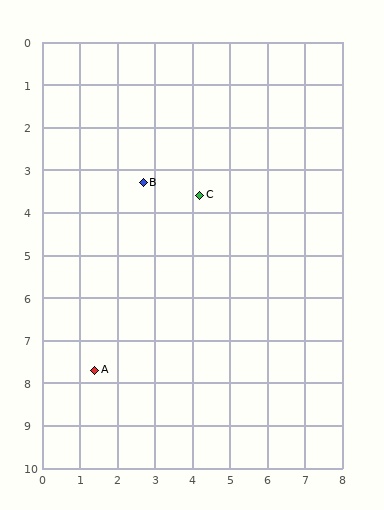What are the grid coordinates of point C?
Point C is at approximately (4.2, 3.6).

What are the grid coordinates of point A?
Point A is at approximately (1.4, 7.7).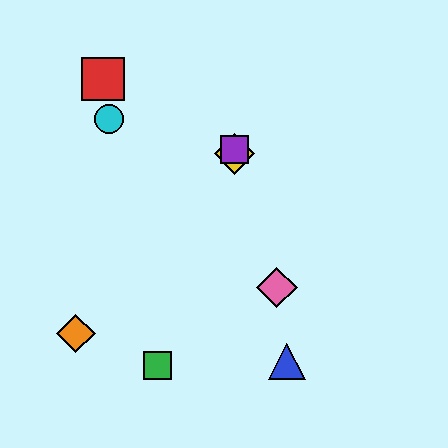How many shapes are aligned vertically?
2 shapes (the yellow diamond, the purple square) are aligned vertically.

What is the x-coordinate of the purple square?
The purple square is at x≈234.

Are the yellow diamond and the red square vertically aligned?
No, the yellow diamond is at x≈234 and the red square is at x≈103.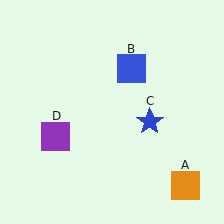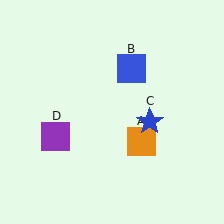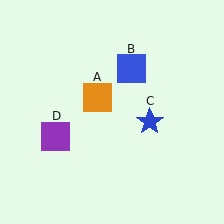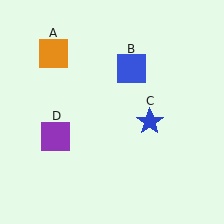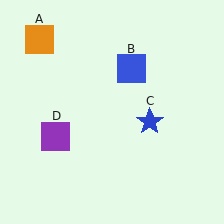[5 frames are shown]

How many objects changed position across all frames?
1 object changed position: orange square (object A).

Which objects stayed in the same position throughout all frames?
Blue square (object B) and blue star (object C) and purple square (object D) remained stationary.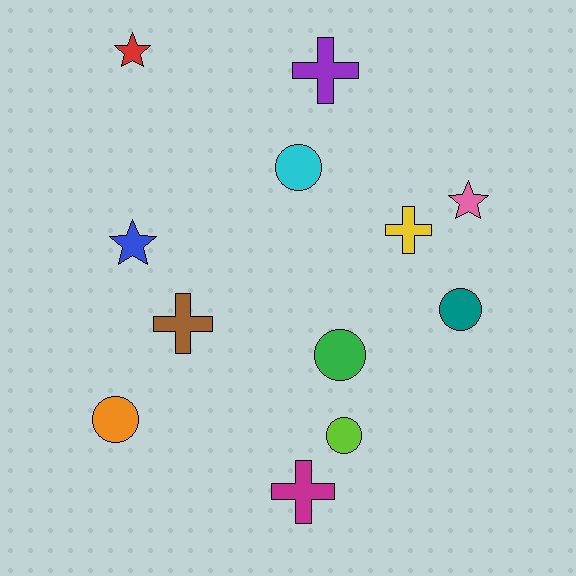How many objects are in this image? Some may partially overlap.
There are 12 objects.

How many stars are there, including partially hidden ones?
There are 3 stars.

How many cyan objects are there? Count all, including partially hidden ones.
There is 1 cyan object.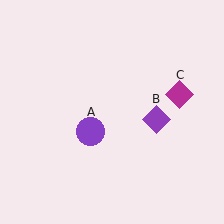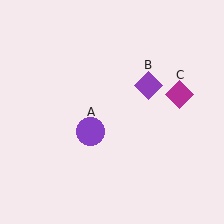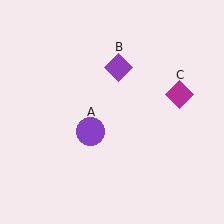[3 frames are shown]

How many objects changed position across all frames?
1 object changed position: purple diamond (object B).